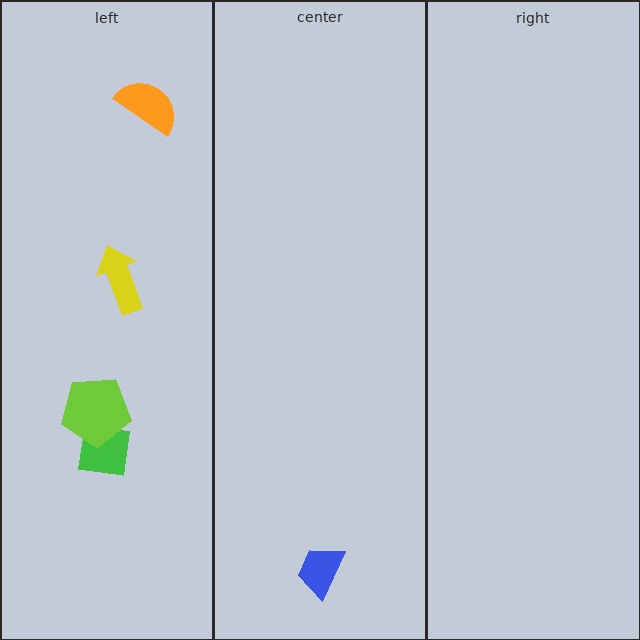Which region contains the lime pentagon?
The left region.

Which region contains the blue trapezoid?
The center region.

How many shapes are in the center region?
1.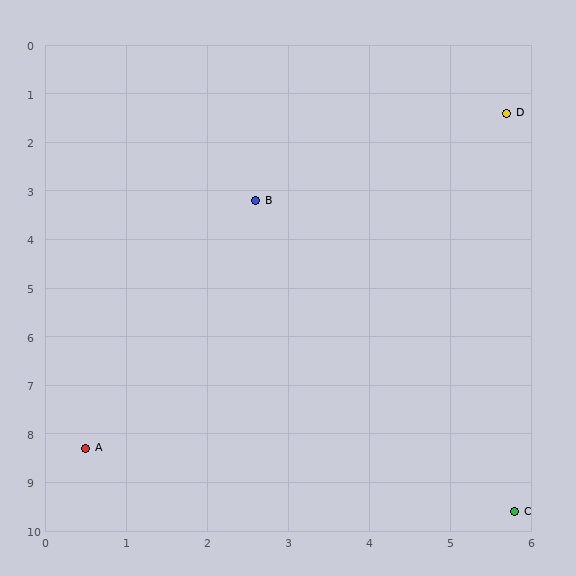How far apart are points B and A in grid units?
Points B and A are about 5.5 grid units apart.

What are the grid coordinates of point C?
Point C is at approximately (5.8, 9.6).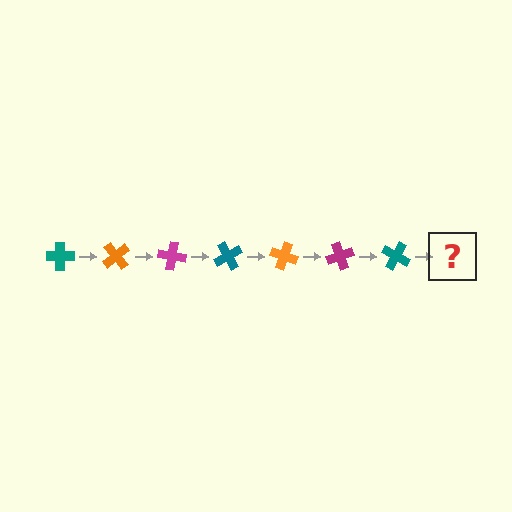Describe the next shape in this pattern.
It should be an orange cross, rotated 350 degrees from the start.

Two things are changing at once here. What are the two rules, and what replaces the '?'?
The two rules are that it rotates 50 degrees each step and the color cycles through teal, orange, and magenta. The '?' should be an orange cross, rotated 350 degrees from the start.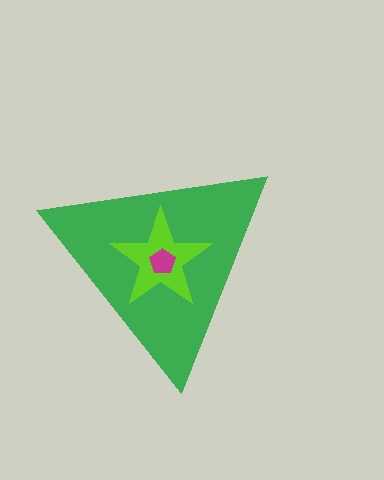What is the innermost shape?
The magenta pentagon.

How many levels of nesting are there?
3.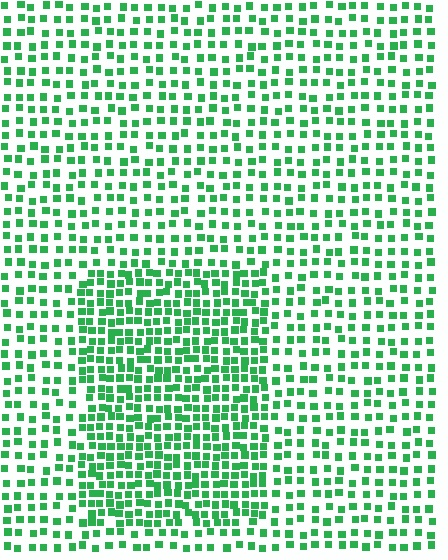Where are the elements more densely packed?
The elements are more densely packed inside the rectangle boundary.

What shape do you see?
I see a rectangle.